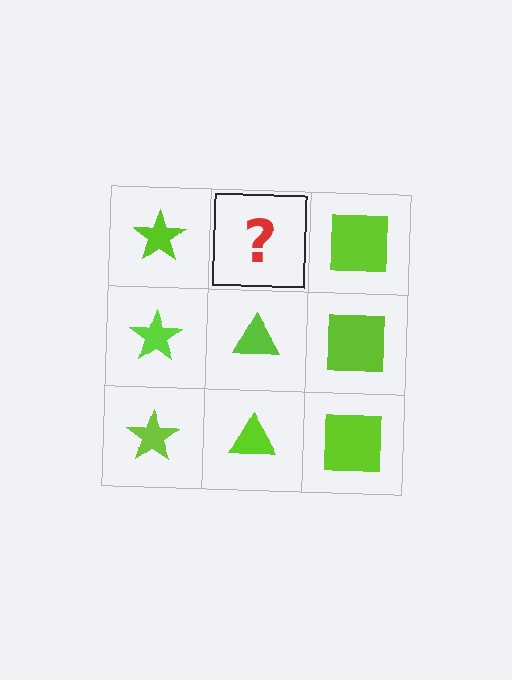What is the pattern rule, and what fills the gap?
The rule is that each column has a consistent shape. The gap should be filled with a lime triangle.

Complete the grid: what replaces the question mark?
The question mark should be replaced with a lime triangle.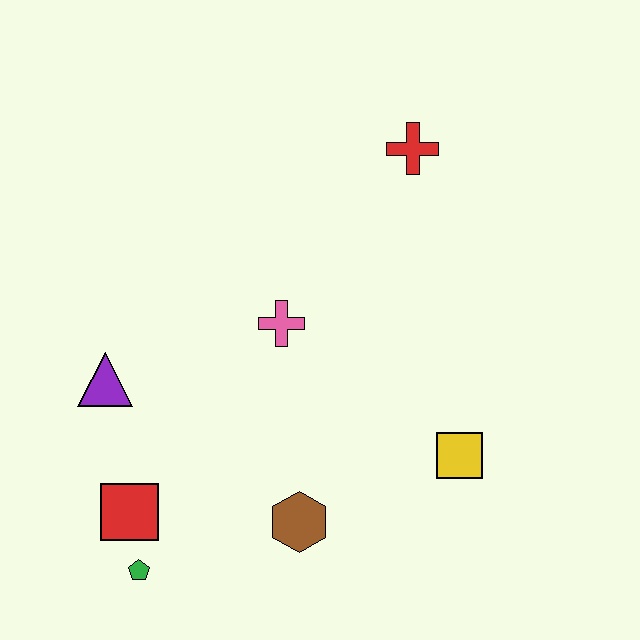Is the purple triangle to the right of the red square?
No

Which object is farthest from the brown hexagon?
The red cross is farthest from the brown hexagon.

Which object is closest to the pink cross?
The purple triangle is closest to the pink cross.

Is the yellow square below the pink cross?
Yes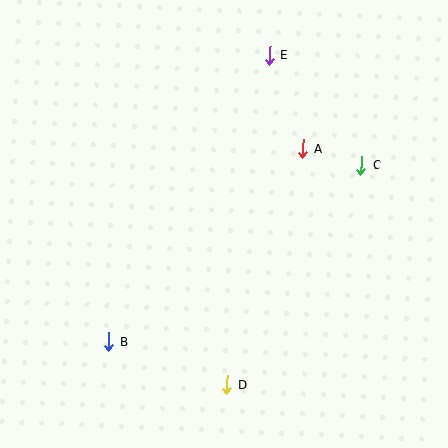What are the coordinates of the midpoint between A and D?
The midpoint between A and D is at (265, 266).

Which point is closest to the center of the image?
Point A at (303, 148) is closest to the center.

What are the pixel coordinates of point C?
Point C is at (361, 165).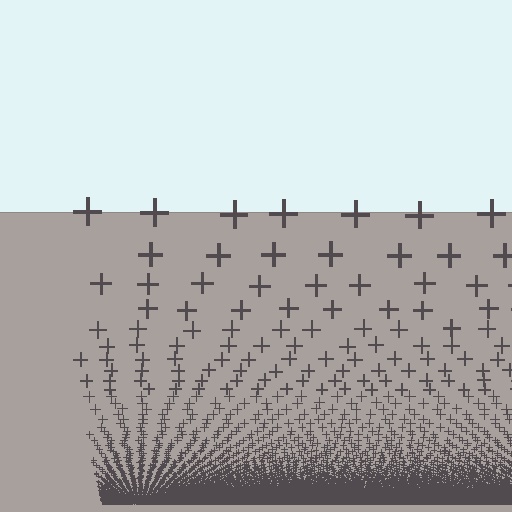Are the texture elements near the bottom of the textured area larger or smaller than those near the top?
Smaller. The gradient is inverted — elements near the bottom are smaller and denser.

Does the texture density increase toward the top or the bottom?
Density increases toward the bottom.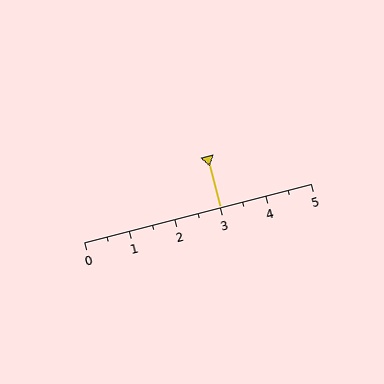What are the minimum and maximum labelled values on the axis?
The axis runs from 0 to 5.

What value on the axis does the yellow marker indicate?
The marker indicates approximately 3.